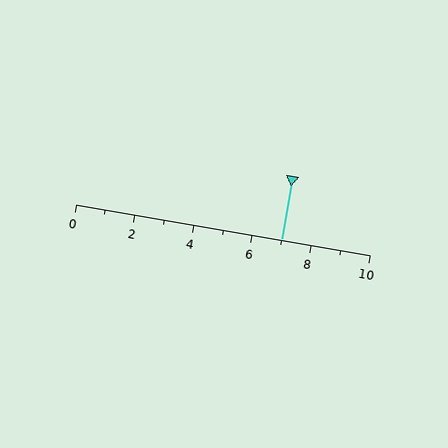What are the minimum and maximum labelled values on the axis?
The axis runs from 0 to 10.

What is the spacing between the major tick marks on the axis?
The major ticks are spaced 2 apart.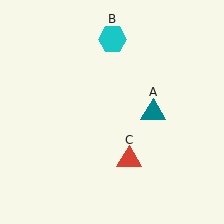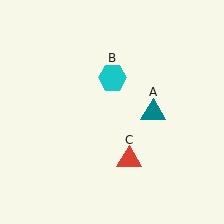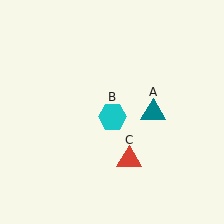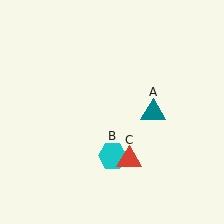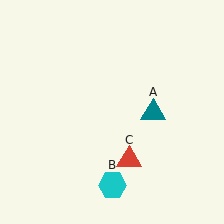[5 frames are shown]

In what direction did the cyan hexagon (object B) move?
The cyan hexagon (object B) moved down.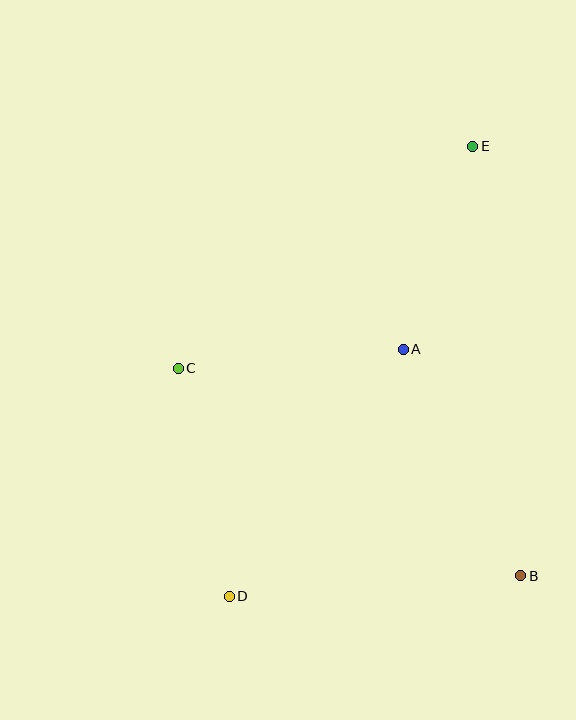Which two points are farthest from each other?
Points D and E are farthest from each other.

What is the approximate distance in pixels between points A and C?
The distance between A and C is approximately 226 pixels.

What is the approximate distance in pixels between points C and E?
The distance between C and E is approximately 369 pixels.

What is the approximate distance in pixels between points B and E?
The distance between B and E is approximately 432 pixels.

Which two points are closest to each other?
Points A and E are closest to each other.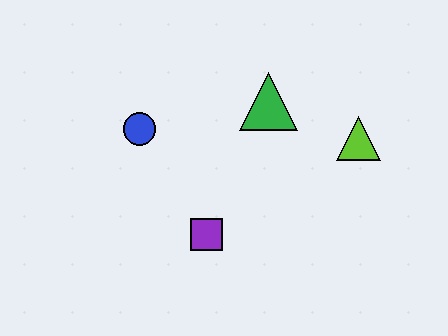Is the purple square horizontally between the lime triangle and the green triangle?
No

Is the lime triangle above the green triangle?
No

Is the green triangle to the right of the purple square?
Yes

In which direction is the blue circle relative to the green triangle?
The blue circle is to the left of the green triangle.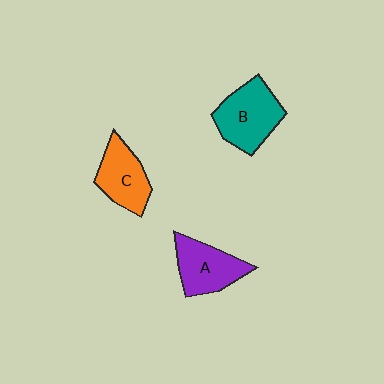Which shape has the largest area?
Shape B (teal).